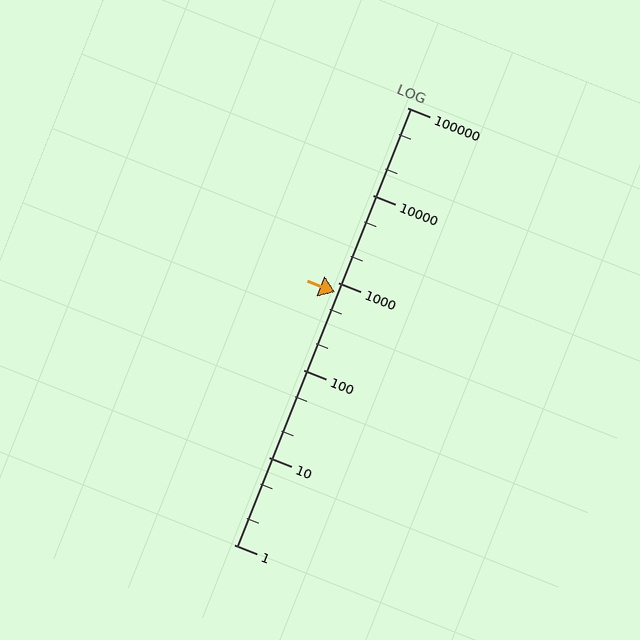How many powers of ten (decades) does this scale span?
The scale spans 5 decades, from 1 to 100000.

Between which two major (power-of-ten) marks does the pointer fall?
The pointer is between 100 and 1000.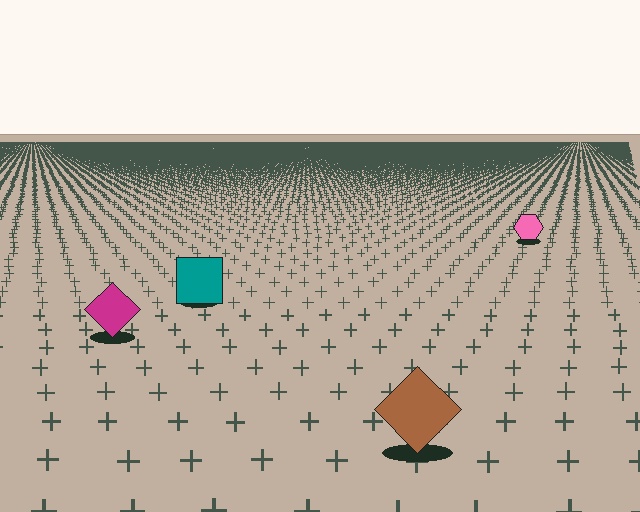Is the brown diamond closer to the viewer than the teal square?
Yes. The brown diamond is closer — you can tell from the texture gradient: the ground texture is coarser near it.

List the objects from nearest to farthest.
From nearest to farthest: the brown diamond, the magenta diamond, the teal square, the pink hexagon.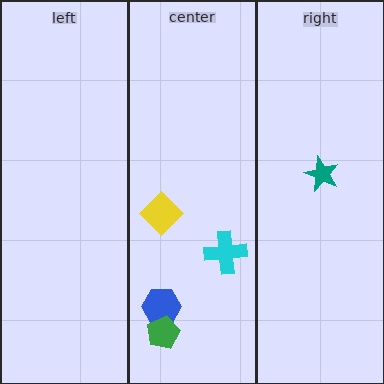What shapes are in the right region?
The teal star.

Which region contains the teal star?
The right region.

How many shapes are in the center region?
4.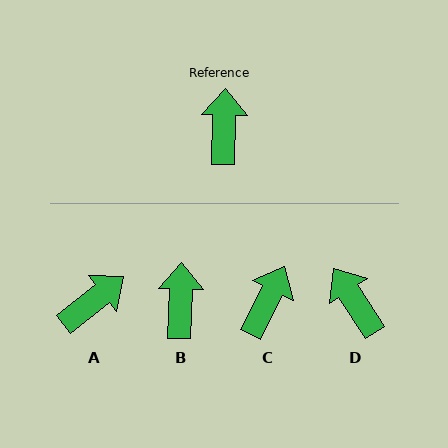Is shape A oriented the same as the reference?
No, it is off by about 50 degrees.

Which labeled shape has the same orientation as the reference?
B.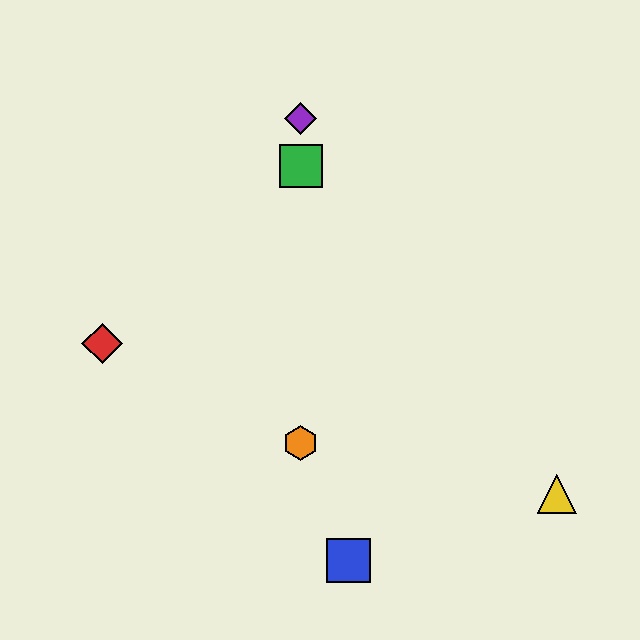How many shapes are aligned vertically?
3 shapes (the green square, the purple diamond, the orange hexagon) are aligned vertically.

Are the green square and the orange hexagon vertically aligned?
Yes, both are at x≈301.